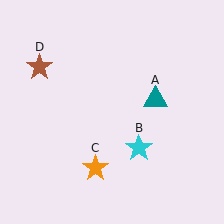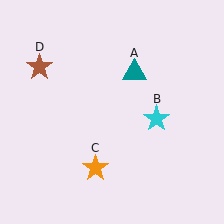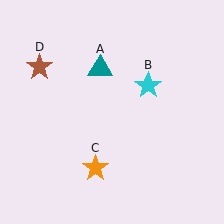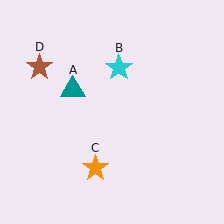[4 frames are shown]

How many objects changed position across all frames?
2 objects changed position: teal triangle (object A), cyan star (object B).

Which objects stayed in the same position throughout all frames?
Orange star (object C) and brown star (object D) remained stationary.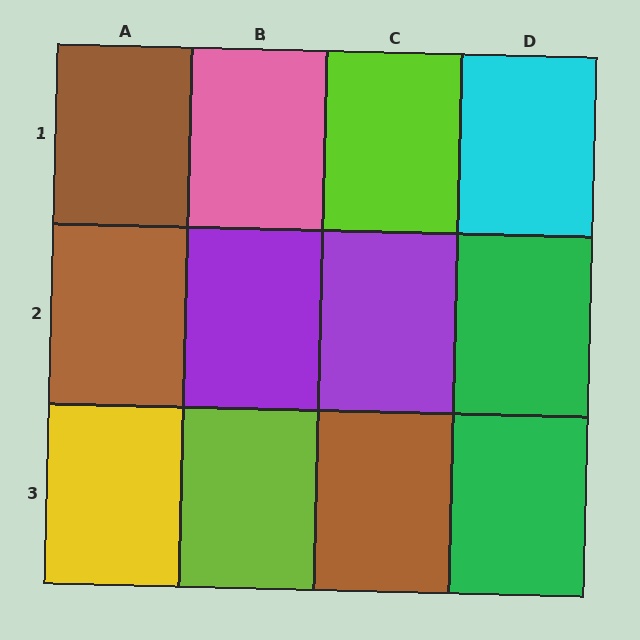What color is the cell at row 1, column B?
Pink.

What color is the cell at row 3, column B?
Lime.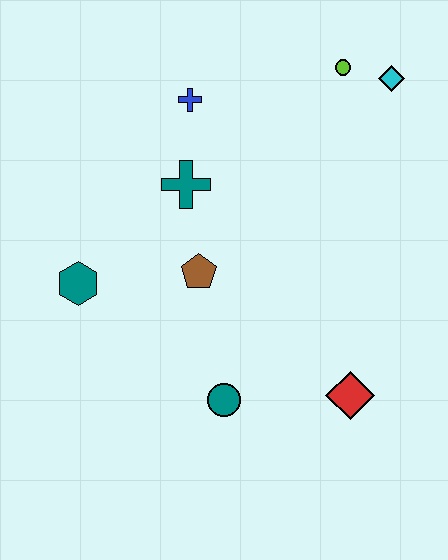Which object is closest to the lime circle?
The cyan diamond is closest to the lime circle.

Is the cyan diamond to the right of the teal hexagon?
Yes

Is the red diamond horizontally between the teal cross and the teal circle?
No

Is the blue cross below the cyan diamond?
Yes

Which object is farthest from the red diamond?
The blue cross is farthest from the red diamond.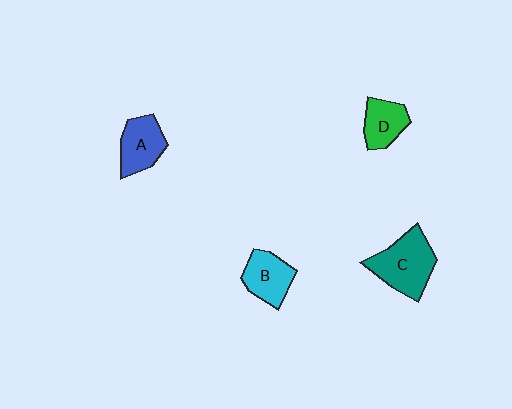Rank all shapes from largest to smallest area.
From largest to smallest: C (teal), A (blue), B (cyan), D (green).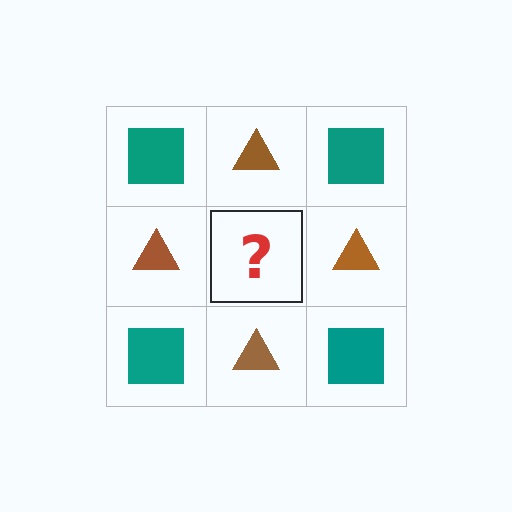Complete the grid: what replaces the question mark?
The question mark should be replaced with a teal square.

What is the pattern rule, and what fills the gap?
The rule is that it alternates teal square and brown triangle in a checkerboard pattern. The gap should be filled with a teal square.